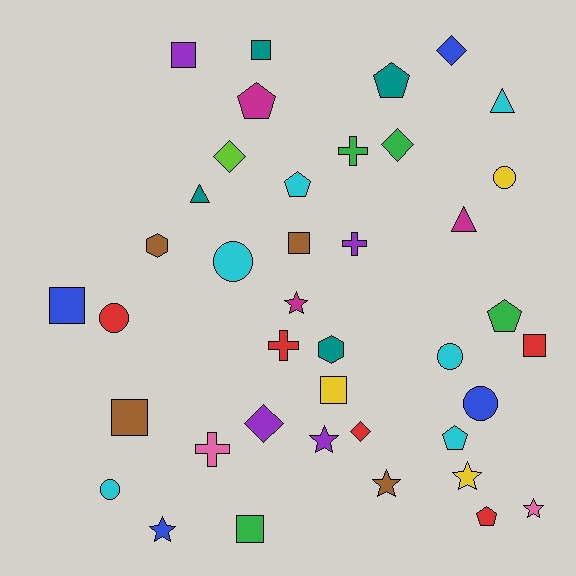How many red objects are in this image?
There are 5 red objects.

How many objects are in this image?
There are 40 objects.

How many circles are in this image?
There are 6 circles.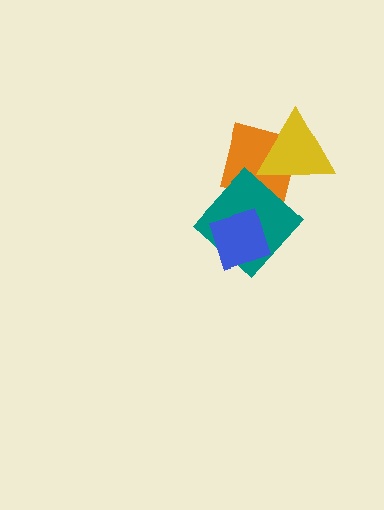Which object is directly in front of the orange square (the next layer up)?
The yellow triangle is directly in front of the orange square.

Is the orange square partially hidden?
Yes, it is partially covered by another shape.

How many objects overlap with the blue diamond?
1 object overlaps with the blue diamond.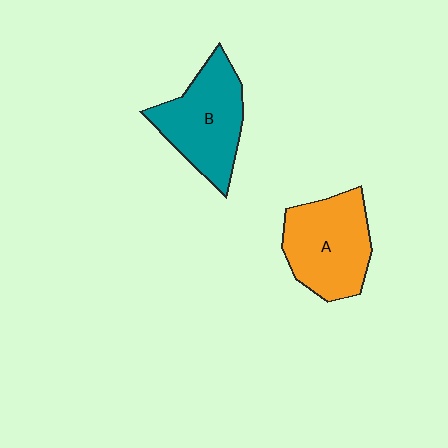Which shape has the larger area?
Shape A (orange).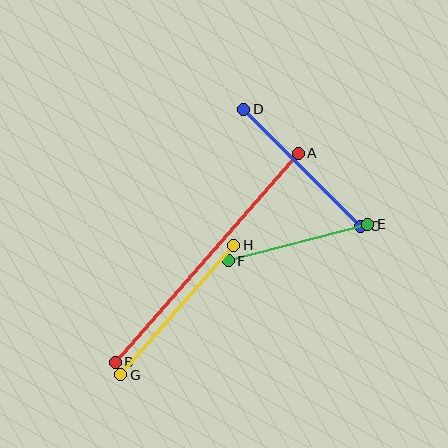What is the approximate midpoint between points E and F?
The midpoint is at approximately (298, 242) pixels.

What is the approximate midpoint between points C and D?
The midpoint is at approximately (302, 168) pixels.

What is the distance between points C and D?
The distance is approximately 165 pixels.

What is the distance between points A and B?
The distance is approximately 278 pixels.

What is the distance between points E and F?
The distance is approximately 144 pixels.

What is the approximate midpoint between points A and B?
The midpoint is at approximately (207, 258) pixels.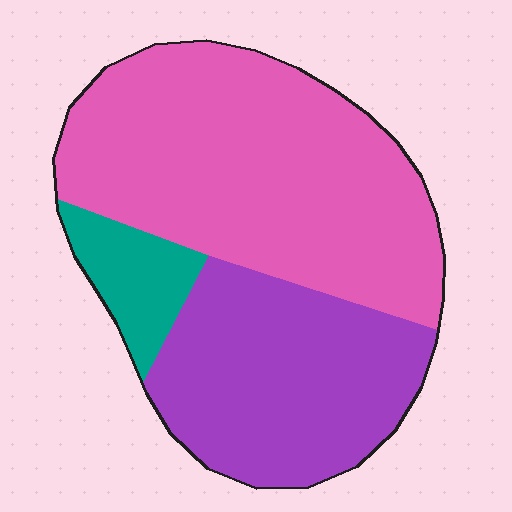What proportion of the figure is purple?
Purple takes up about three eighths (3/8) of the figure.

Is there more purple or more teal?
Purple.